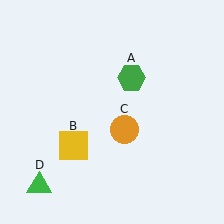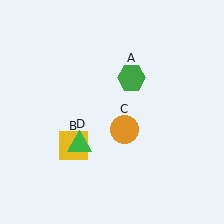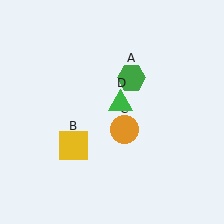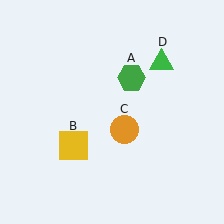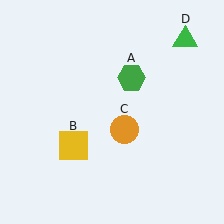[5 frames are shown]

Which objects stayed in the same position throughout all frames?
Green hexagon (object A) and yellow square (object B) and orange circle (object C) remained stationary.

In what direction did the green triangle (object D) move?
The green triangle (object D) moved up and to the right.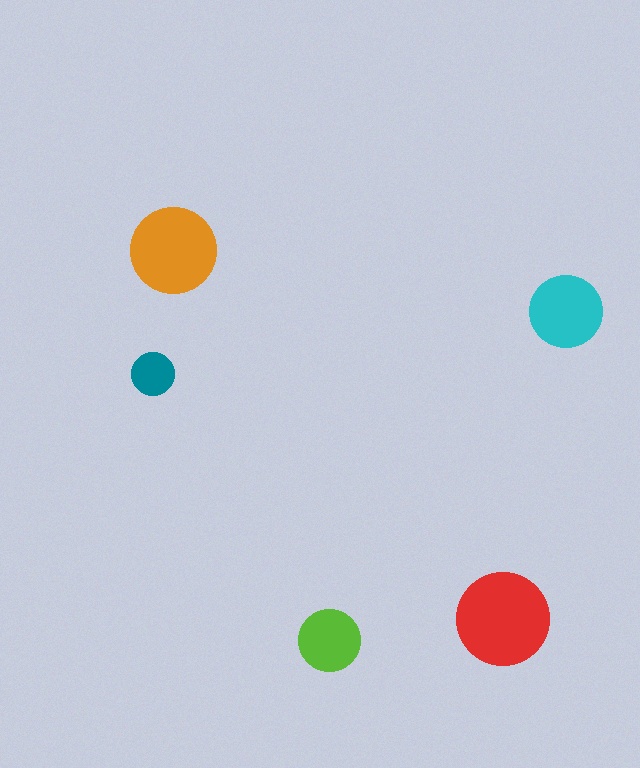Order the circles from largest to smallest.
the red one, the orange one, the cyan one, the lime one, the teal one.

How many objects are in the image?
There are 5 objects in the image.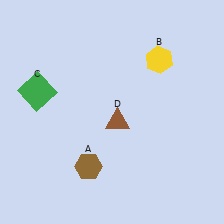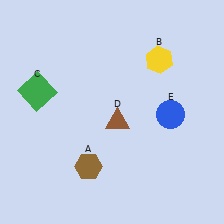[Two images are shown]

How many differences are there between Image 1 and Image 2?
There is 1 difference between the two images.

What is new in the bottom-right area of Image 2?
A blue circle (E) was added in the bottom-right area of Image 2.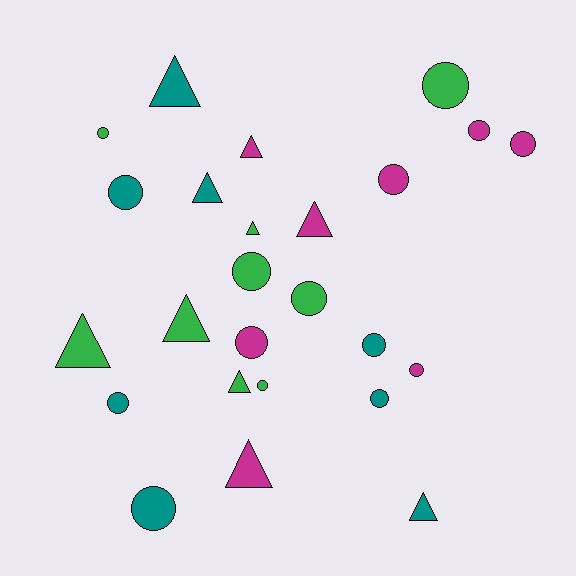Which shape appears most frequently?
Circle, with 15 objects.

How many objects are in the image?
There are 25 objects.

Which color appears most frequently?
Green, with 9 objects.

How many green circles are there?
There are 5 green circles.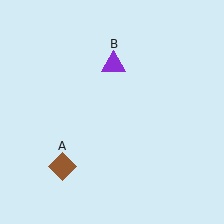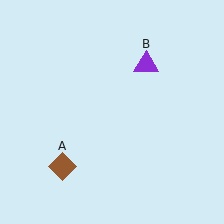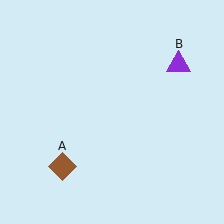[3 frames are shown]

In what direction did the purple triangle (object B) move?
The purple triangle (object B) moved right.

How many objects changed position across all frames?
1 object changed position: purple triangle (object B).